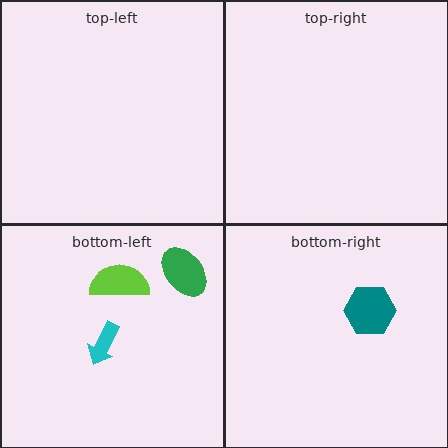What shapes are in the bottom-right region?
The teal hexagon.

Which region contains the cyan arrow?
The bottom-left region.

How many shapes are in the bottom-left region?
3.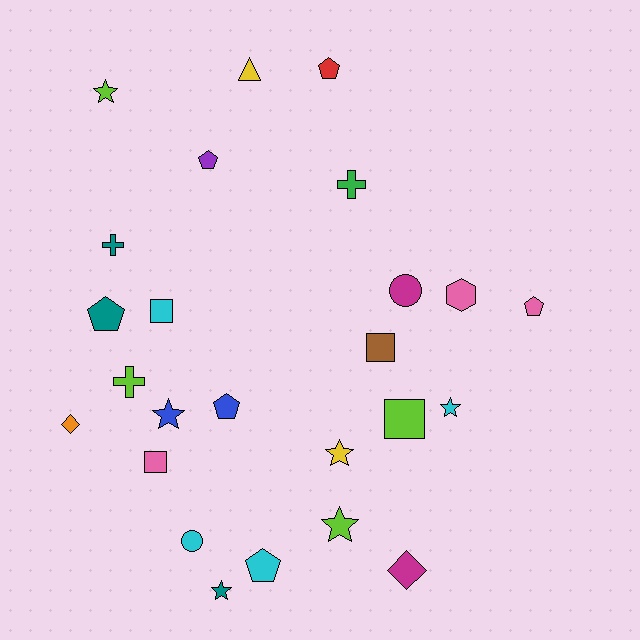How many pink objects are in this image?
There are 3 pink objects.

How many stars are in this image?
There are 6 stars.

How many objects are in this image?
There are 25 objects.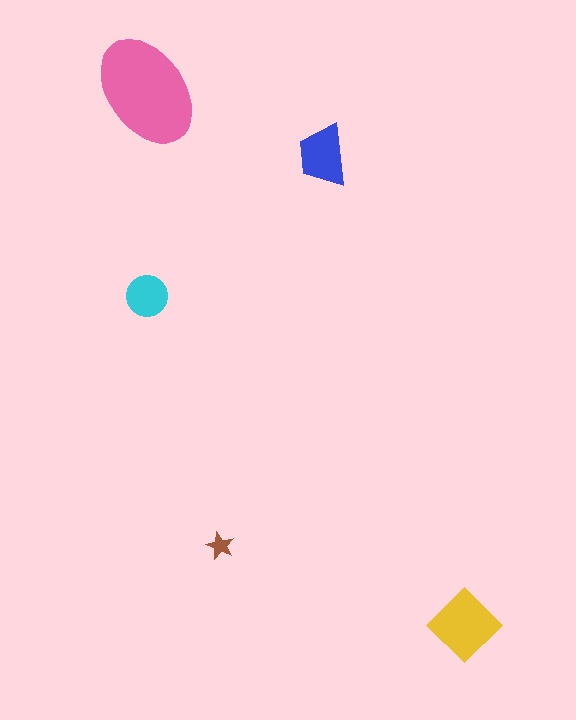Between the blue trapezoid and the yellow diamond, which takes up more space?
The yellow diamond.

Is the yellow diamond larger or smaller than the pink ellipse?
Smaller.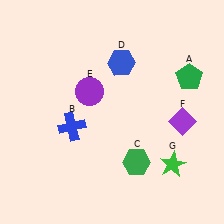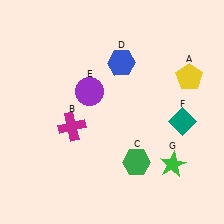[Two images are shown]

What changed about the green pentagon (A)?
In Image 1, A is green. In Image 2, it changed to yellow.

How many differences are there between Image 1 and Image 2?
There are 3 differences between the two images.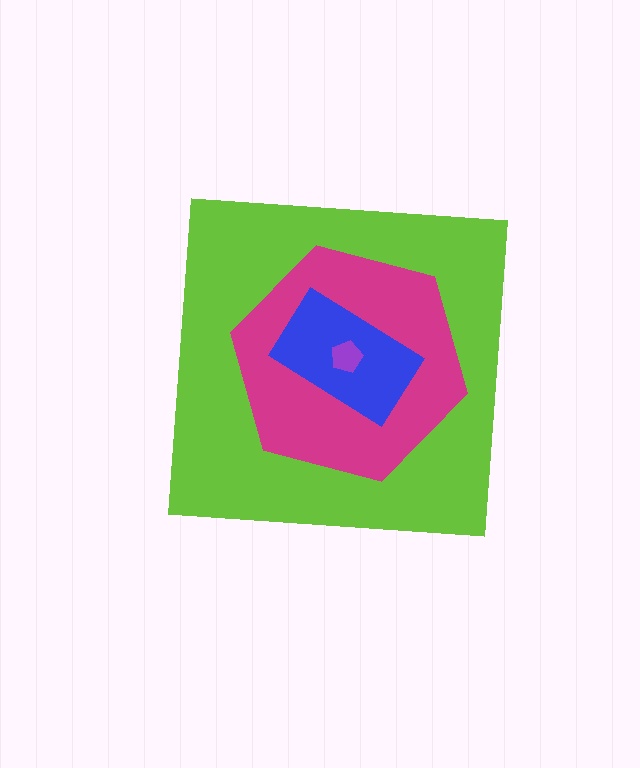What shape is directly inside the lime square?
The magenta hexagon.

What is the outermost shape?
The lime square.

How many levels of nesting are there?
4.